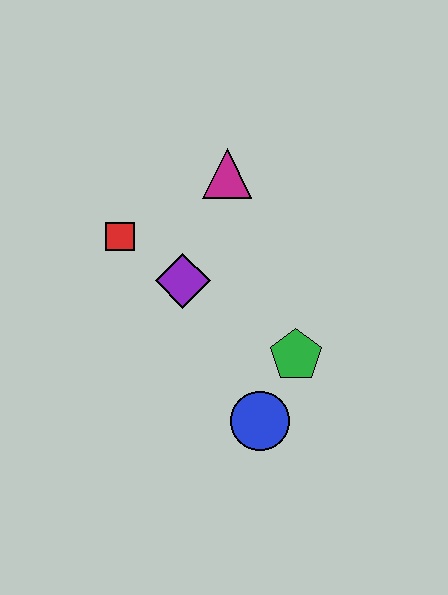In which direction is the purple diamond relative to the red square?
The purple diamond is to the right of the red square.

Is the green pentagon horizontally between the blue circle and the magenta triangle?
No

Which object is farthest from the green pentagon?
The red square is farthest from the green pentagon.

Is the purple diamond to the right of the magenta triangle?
No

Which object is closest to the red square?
The purple diamond is closest to the red square.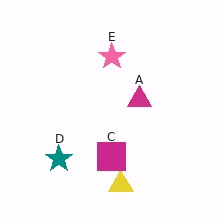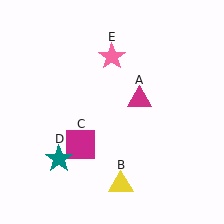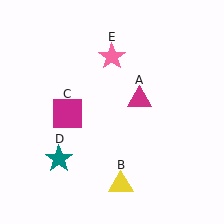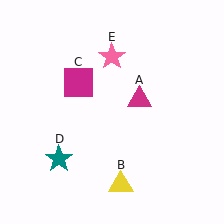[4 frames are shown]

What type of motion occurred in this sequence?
The magenta square (object C) rotated clockwise around the center of the scene.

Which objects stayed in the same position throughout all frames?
Magenta triangle (object A) and yellow triangle (object B) and teal star (object D) and pink star (object E) remained stationary.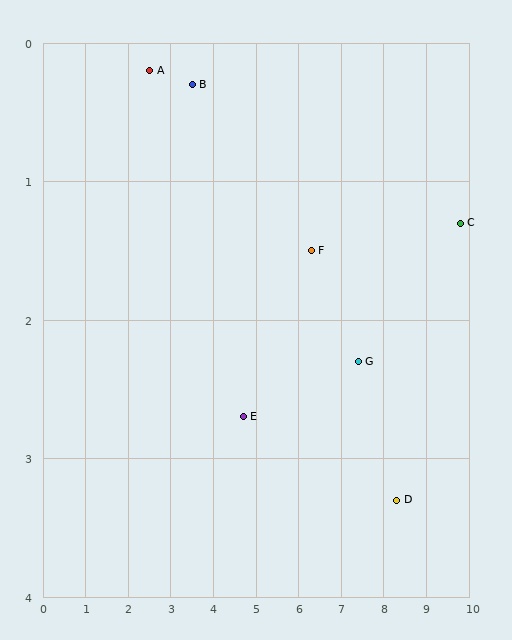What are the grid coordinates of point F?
Point F is at approximately (6.3, 1.5).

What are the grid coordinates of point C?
Point C is at approximately (9.8, 1.3).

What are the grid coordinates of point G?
Point G is at approximately (7.4, 2.3).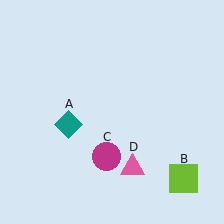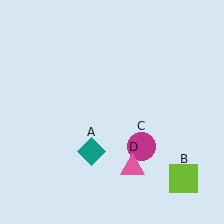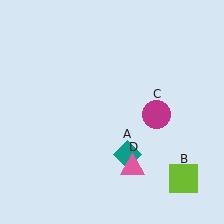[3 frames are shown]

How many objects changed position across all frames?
2 objects changed position: teal diamond (object A), magenta circle (object C).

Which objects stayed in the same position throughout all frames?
Lime square (object B) and pink triangle (object D) remained stationary.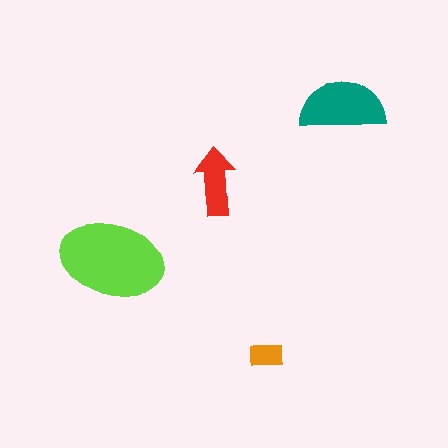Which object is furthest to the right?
The teal semicircle is rightmost.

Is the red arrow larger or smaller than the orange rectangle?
Larger.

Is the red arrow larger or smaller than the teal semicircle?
Smaller.